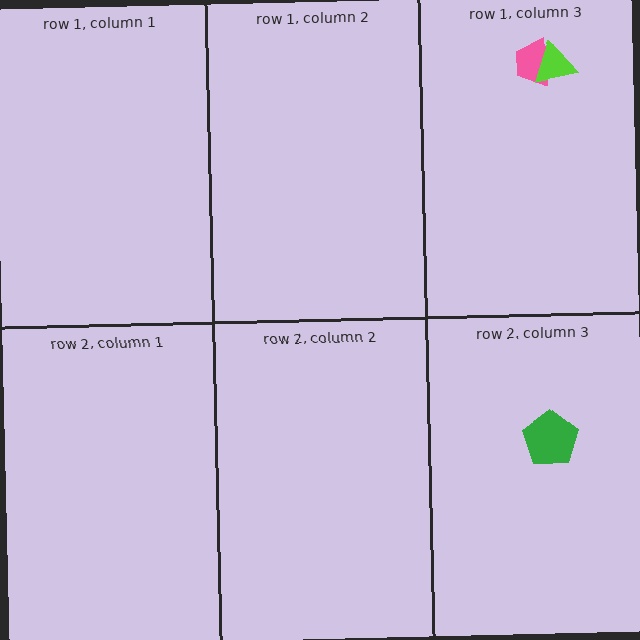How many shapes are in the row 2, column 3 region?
1.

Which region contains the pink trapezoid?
The row 1, column 3 region.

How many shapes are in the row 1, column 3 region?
2.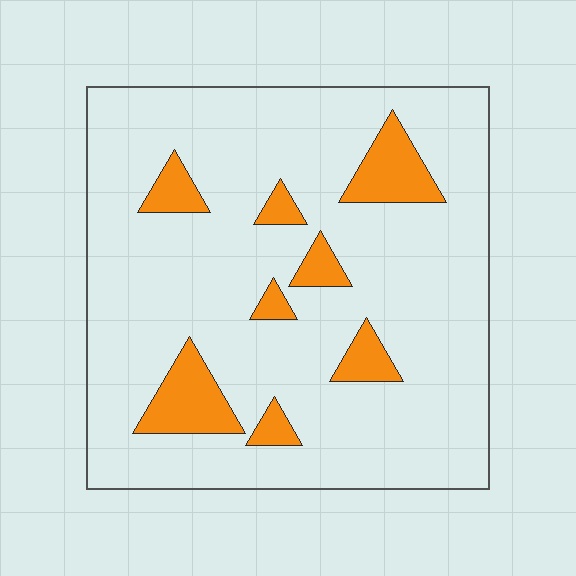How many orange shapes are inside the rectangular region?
8.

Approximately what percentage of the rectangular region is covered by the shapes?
Approximately 15%.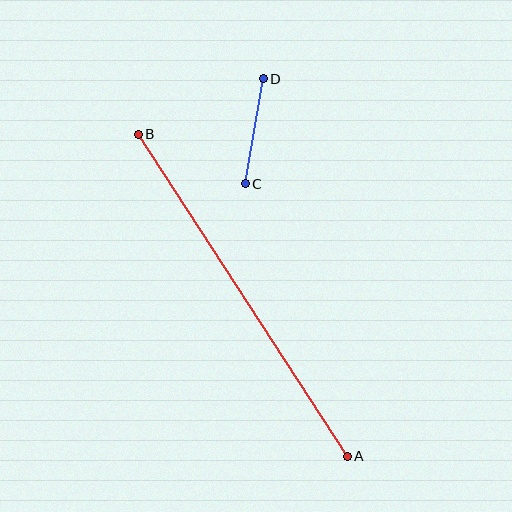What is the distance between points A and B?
The distance is approximately 383 pixels.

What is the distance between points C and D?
The distance is approximately 106 pixels.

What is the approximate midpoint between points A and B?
The midpoint is at approximately (243, 295) pixels.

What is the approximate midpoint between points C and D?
The midpoint is at approximately (254, 131) pixels.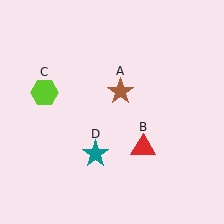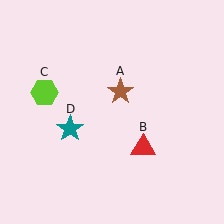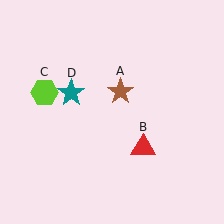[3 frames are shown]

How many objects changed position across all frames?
1 object changed position: teal star (object D).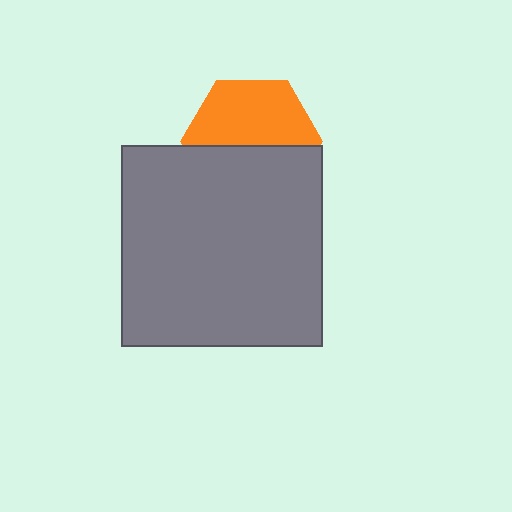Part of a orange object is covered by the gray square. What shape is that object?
It is a hexagon.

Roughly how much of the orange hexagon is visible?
About half of it is visible (roughly 54%).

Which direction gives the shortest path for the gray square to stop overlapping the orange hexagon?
Moving down gives the shortest separation.